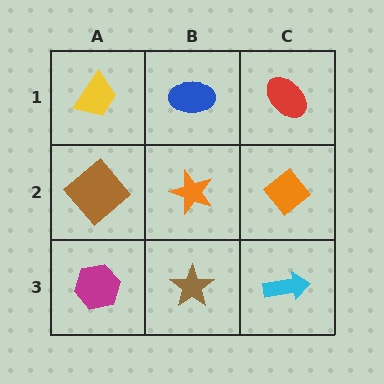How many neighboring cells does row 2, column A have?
3.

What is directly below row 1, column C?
An orange diamond.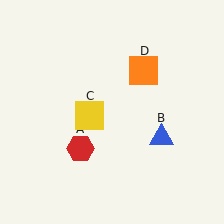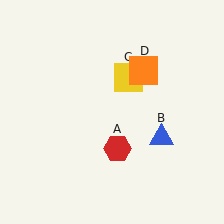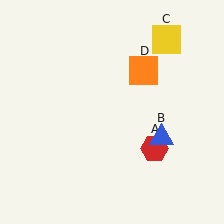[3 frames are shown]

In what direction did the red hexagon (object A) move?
The red hexagon (object A) moved right.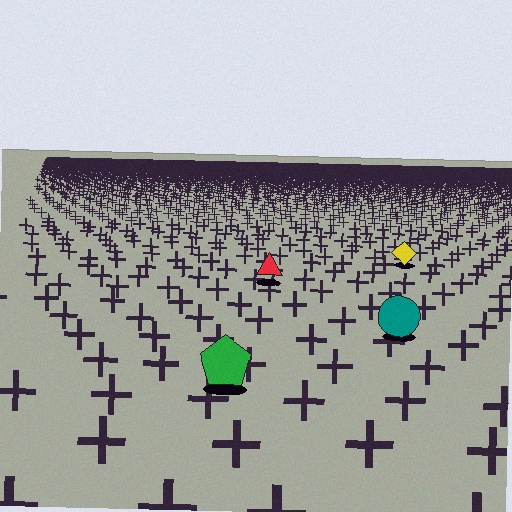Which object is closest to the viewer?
The green pentagon is closest. The texture marks near it are larger and more spread out.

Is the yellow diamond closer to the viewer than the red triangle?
No. The red triangle is closer — you can tell from the texture gradient: the ground texture is coarser near it.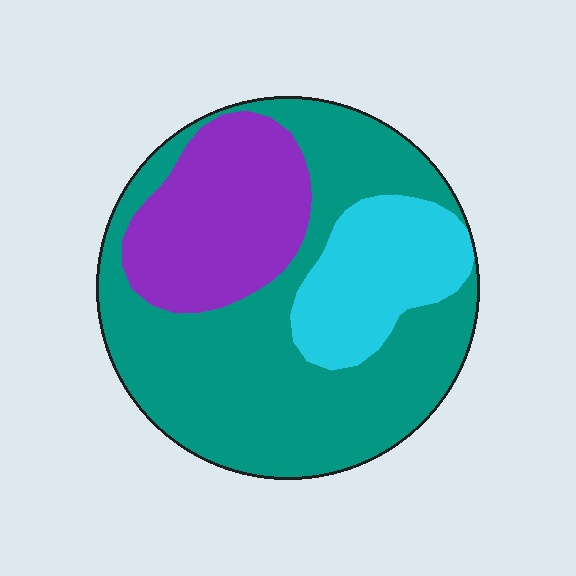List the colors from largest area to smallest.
From largest to smallest: teal, purple, cyan.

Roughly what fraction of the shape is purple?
Purple covers about 25% of the shape.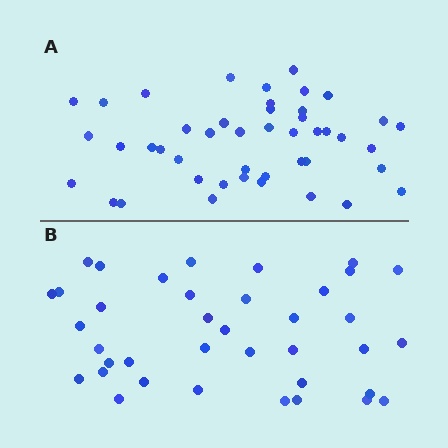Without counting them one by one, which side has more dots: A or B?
Region A (the top region) has more dots.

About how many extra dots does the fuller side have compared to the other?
Region A has roughly 8 or so more dots than region B.